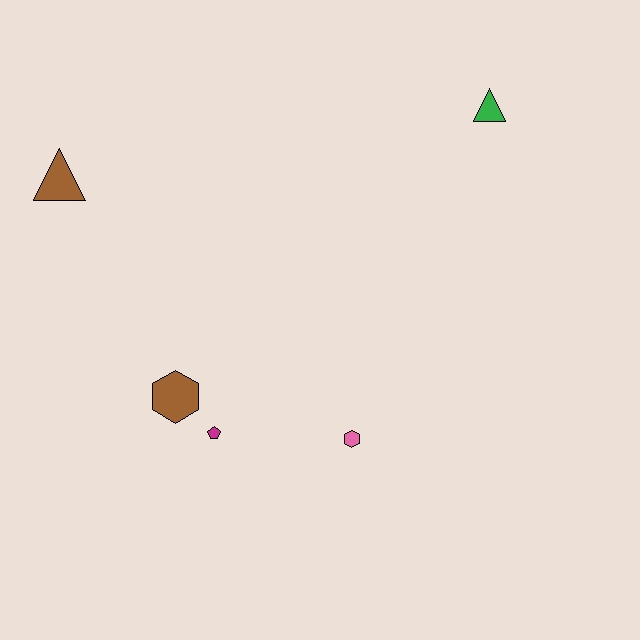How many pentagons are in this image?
There is 1 pentagon.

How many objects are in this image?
There are 5 objects.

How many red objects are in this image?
There are no red objects.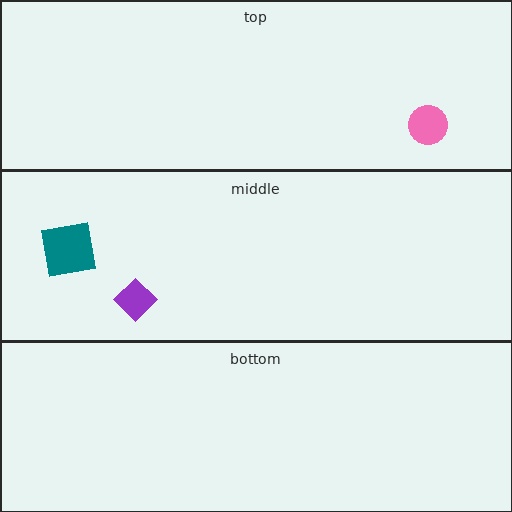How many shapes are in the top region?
1.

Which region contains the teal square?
The middle region.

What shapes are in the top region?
The pink circle.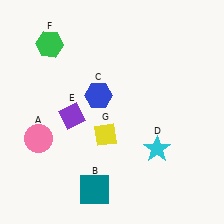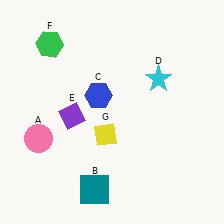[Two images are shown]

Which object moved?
The cyan star (D) moved up.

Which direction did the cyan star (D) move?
The cyan star (D) moved up.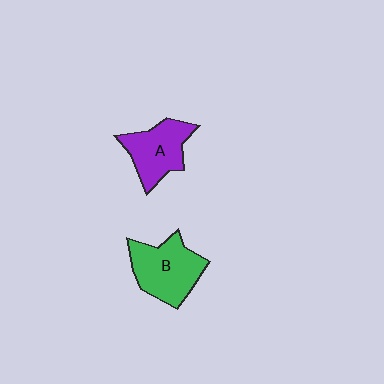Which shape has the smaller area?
Shape A (purple).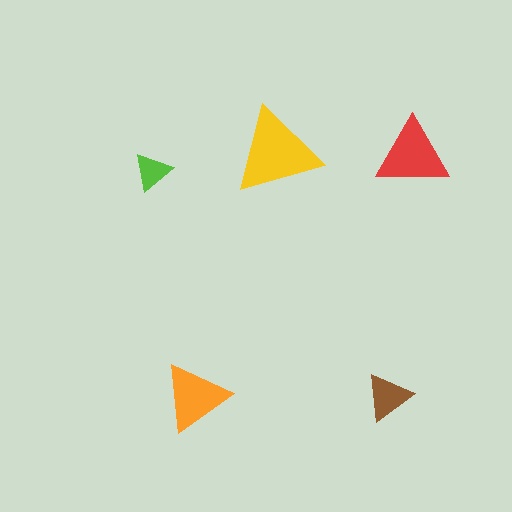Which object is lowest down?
The orange triangle is bottommost.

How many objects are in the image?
There are 5 objects in the image.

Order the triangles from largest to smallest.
the yellow one, the red one, the orange one, the brown one, the lime one.